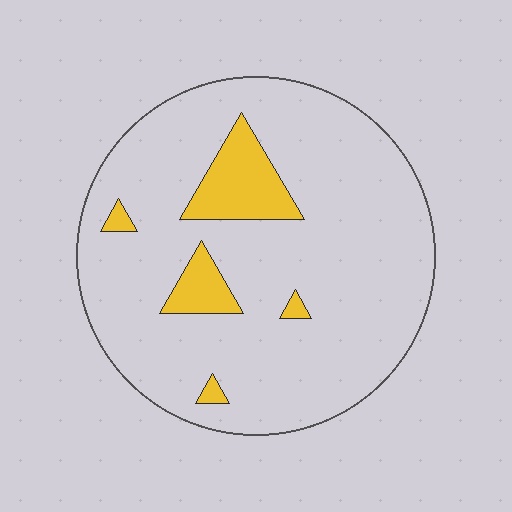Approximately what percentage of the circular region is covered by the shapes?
Approximately 10%.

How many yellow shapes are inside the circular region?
5.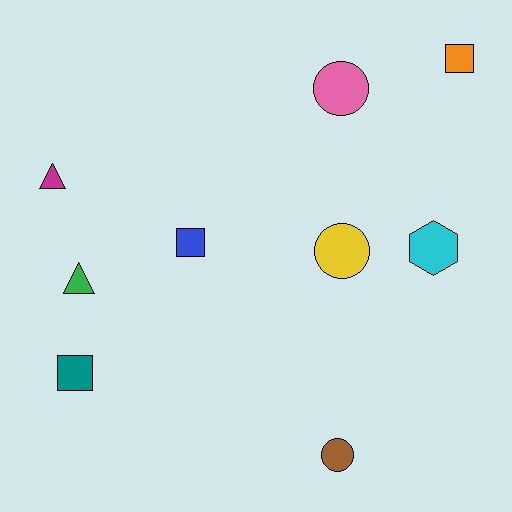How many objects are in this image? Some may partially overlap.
There are 9 objects.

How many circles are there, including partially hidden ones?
There are 3 circles.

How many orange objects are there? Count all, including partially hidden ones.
There is 1 orange object.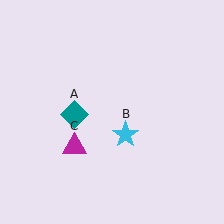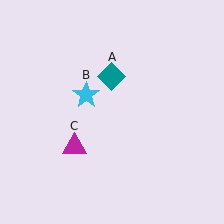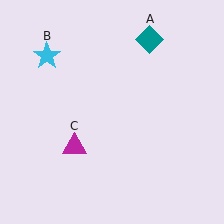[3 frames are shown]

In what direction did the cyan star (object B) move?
The cyan star (object B) moved up and to the left.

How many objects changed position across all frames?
2 objects changed position: teal diamond (object A), cyan star (object B).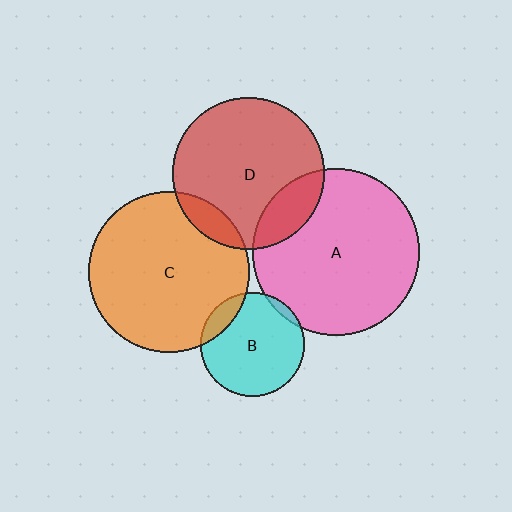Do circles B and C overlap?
Yes.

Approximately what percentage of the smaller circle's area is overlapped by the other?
Approximately 15%.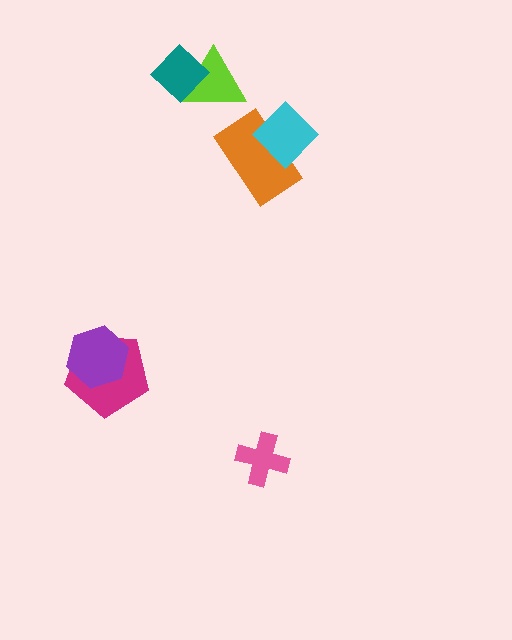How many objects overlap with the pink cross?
0 objects overlap with the pink cross.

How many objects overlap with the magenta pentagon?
1 object overlaps with the magenta pentagon.